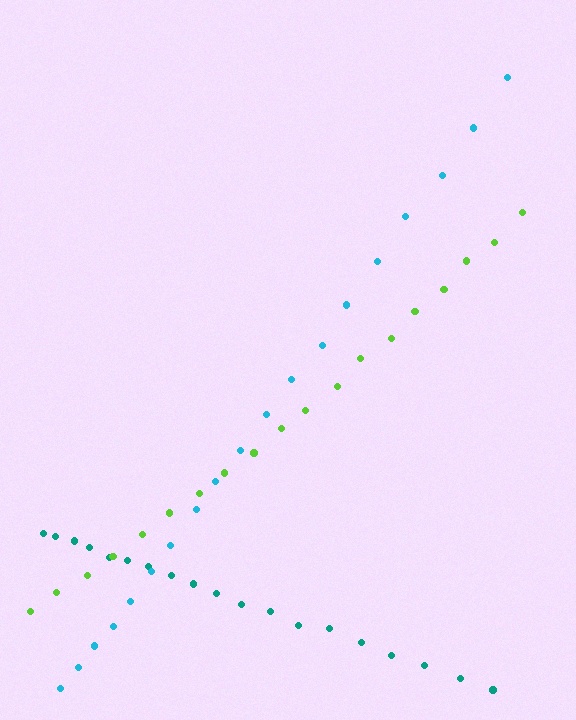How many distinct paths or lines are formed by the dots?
There are 3 distinct paths.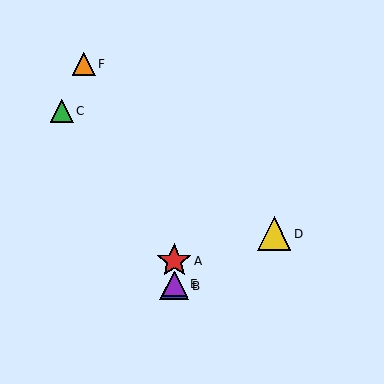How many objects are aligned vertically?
3 objects (A, B, E) are aligned vertically.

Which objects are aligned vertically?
Objects A, B, E are aligned vertically.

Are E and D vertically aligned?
No, E is at x≈174 and D is at x≈274.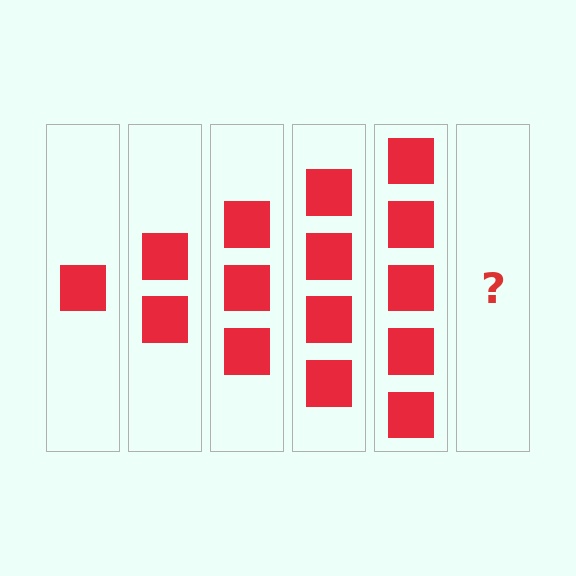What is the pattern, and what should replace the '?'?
The pattern is that each step adds one more square. The '?' should be 6 squares.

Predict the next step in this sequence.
The next step is 6 squares.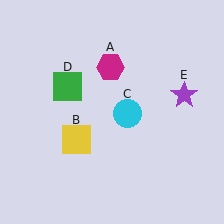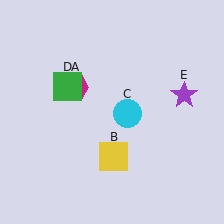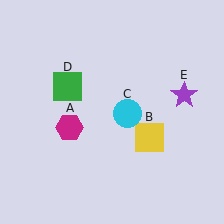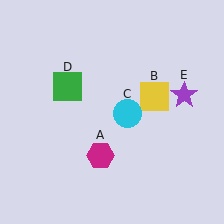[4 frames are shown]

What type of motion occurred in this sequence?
The magenta hexagon (object A), yellow square (object B) rotated counterclockwise around the center of the scene.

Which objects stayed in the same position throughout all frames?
Cyan circle (object C) and green square (object D) and purple star (object E) remained stationary.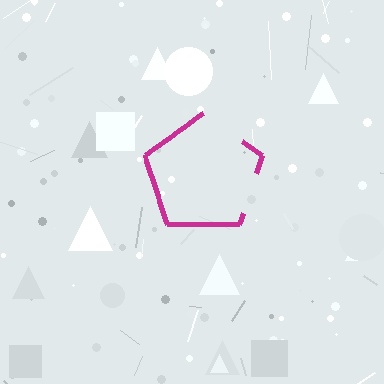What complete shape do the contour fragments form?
The contour fragments form a pentagon.